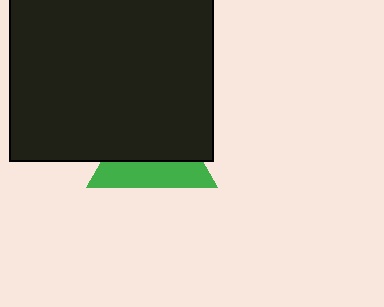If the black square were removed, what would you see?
You would see the complete green triangle.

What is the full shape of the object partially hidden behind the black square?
The partially hidden object is a green triangle.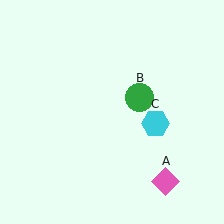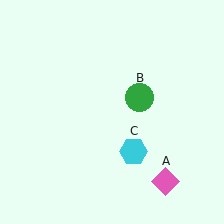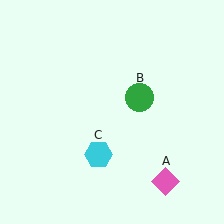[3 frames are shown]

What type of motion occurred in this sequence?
The cyan hexagon (object C) rotated clockwise around the center of the scene.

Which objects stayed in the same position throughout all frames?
Pink diamond (object A) and green circle (object B) remained stationary.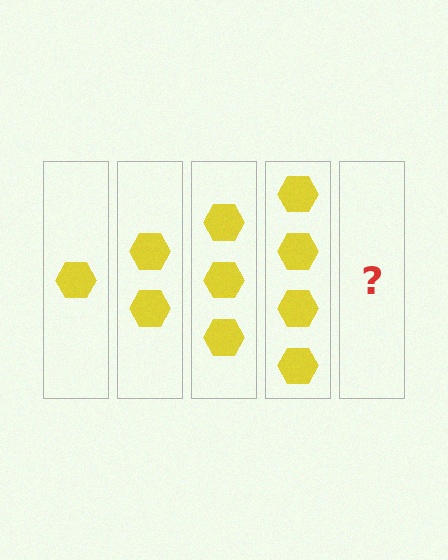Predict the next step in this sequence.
The next step is 5 hexagons.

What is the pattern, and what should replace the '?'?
The pattern is that each step adds one more hexagon. The '?' should be 5 hexagons.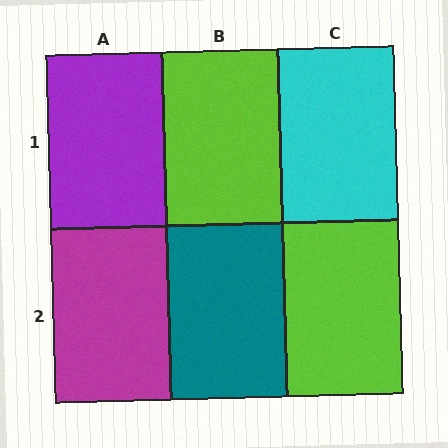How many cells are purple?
1 cell is purple.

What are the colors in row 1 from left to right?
Purple, lime, cyan.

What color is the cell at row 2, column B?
Teal.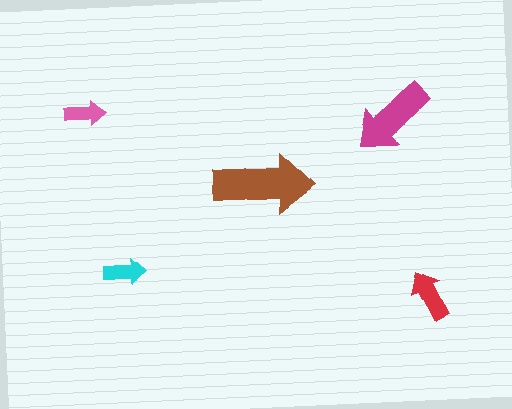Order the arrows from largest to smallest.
the brown one, the magenta one, the red one, the cyan one, the pink one.